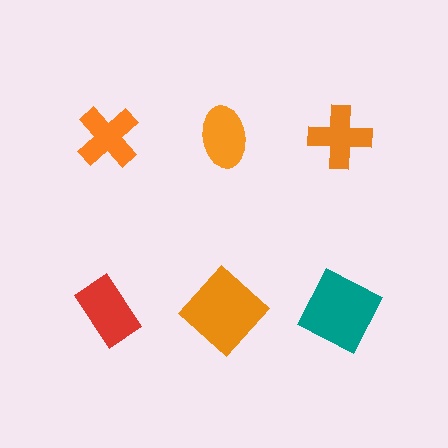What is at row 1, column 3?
An orange cross.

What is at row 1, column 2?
An orange ellipse.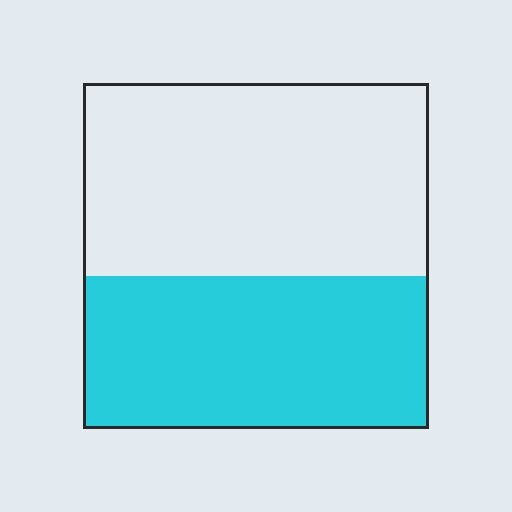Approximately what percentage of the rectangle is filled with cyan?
Approximately 45%.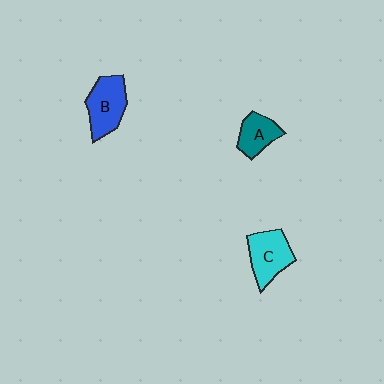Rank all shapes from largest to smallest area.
From largest to smallest: B (blue), C (cyan), A (teal).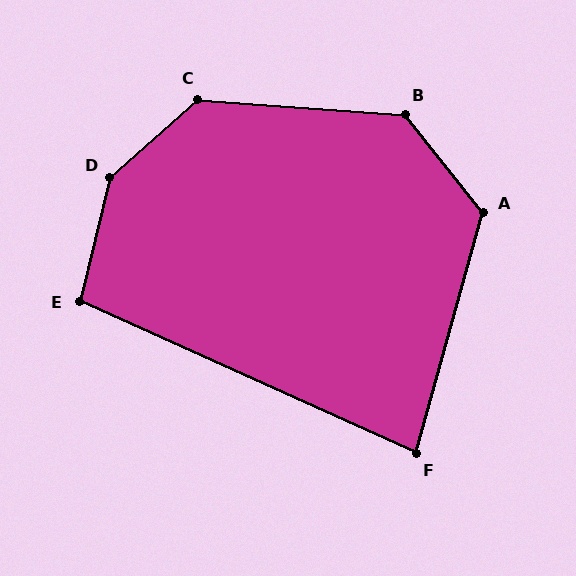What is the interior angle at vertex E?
Approximately 100 degrees (obtuse).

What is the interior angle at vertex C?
Approximately 134 degrees (obtuse).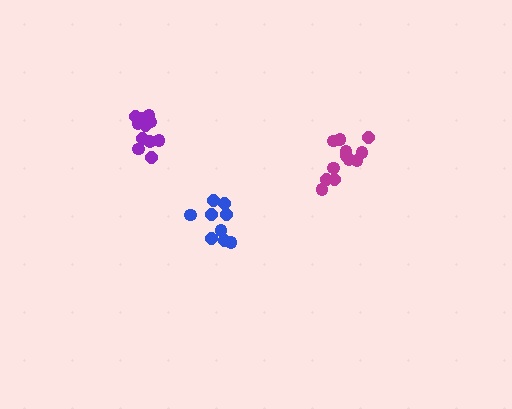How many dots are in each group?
Group 1: 9 dots, Group 2: 11 dots, Group 3: 13 dots (33 total).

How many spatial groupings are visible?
There are 3 spatial groupings.